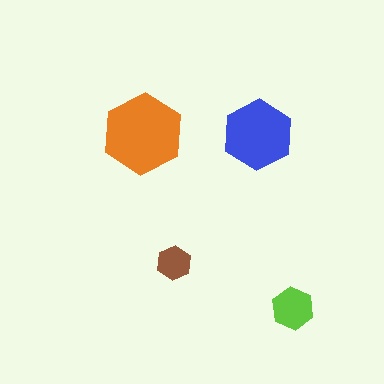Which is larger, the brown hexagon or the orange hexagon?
The orange one.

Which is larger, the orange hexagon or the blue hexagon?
The orange one.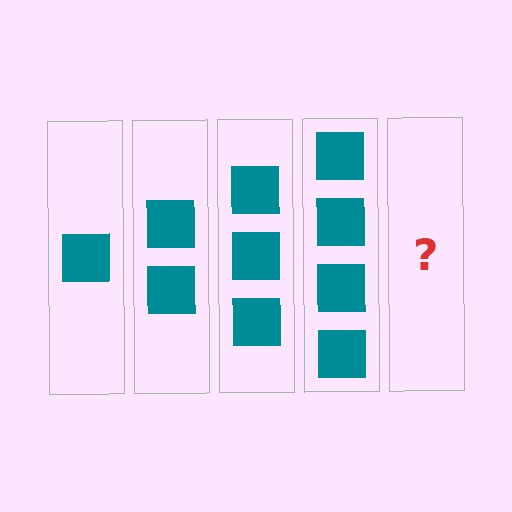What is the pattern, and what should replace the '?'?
The pattern is that each step adds one more square. The '?' should be 5 squares.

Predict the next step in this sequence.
The next step is 5 squares.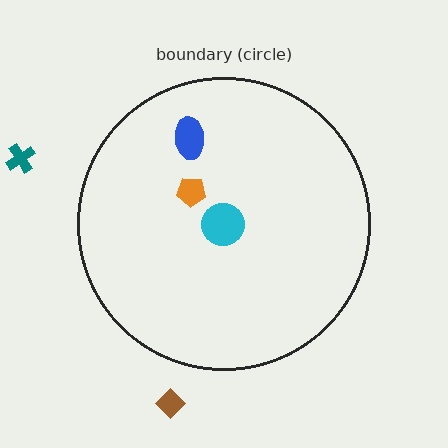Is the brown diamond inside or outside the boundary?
Outside.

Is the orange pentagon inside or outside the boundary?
Inside.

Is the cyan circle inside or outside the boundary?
Inside.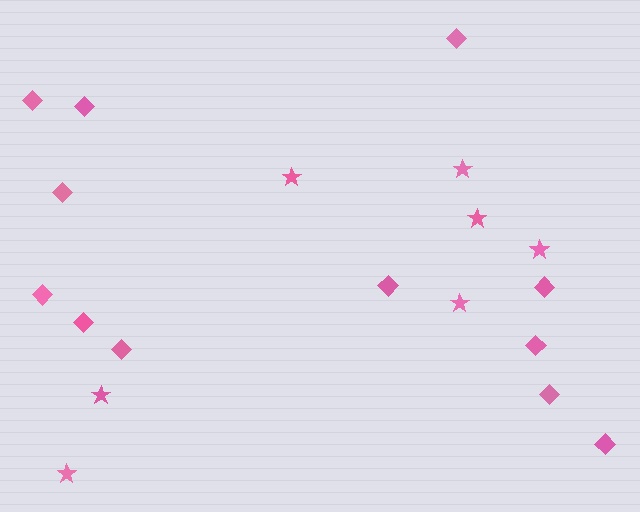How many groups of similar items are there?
There are 2 groups: one group of stars (7) and one group of diamonds (12).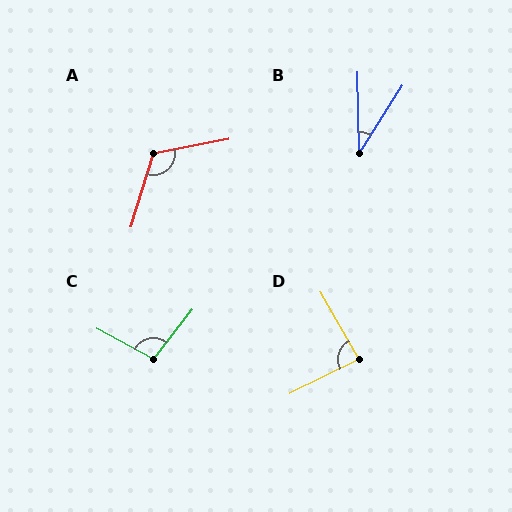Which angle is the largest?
A, at approximately 118 degrees.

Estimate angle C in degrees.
Approximately 100 degrees.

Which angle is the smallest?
B, at approximately 33 degrees.